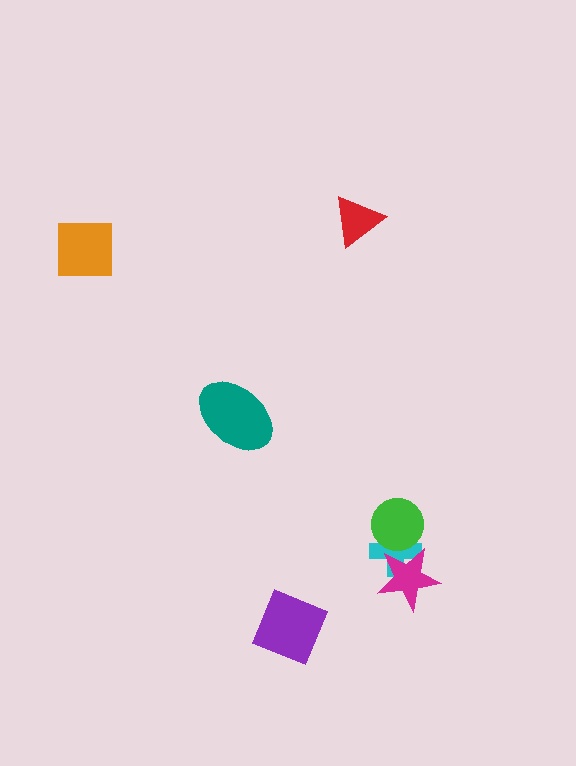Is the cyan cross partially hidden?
Yes, it is partially covered by another shape.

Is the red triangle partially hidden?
No, no other shape covers it.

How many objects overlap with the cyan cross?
2 objects overlap with the cyan cross.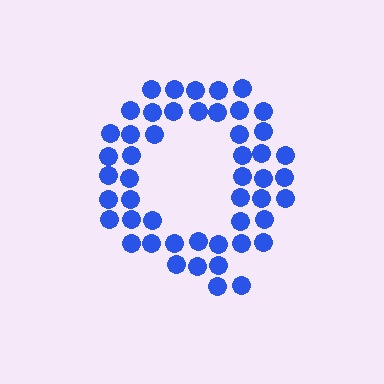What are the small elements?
The small elements are circles.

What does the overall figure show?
The overall figure shows the letter Q.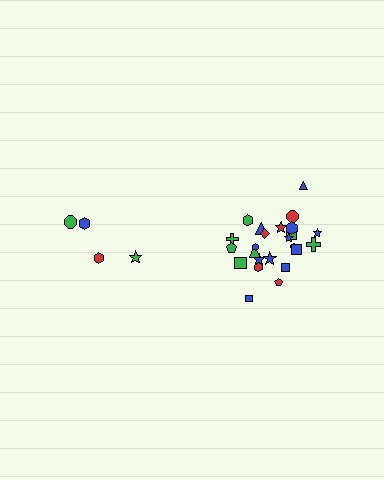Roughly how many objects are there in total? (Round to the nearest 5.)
Roughly 30 objects in total.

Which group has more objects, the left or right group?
The right group.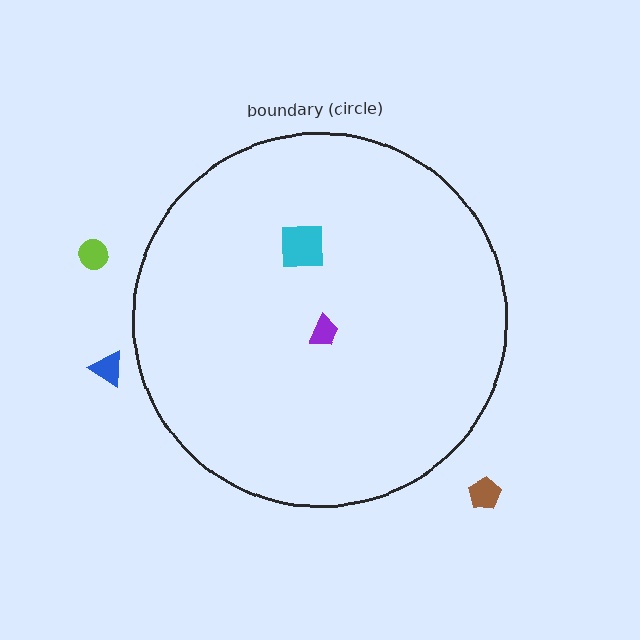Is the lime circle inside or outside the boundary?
Outside.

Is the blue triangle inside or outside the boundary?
Outside.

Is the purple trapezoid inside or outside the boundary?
Inside.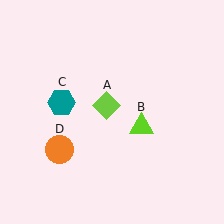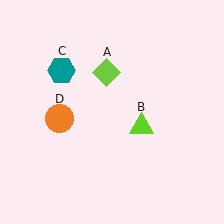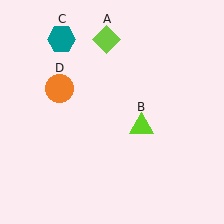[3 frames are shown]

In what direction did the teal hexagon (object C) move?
The teal hexagon (object C) moved up.